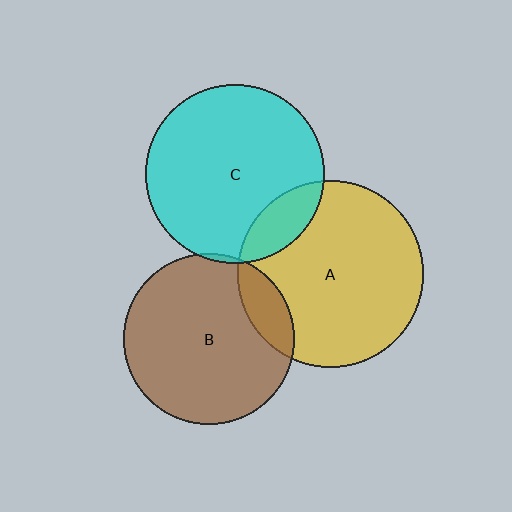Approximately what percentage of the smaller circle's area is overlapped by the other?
Approximately 15%.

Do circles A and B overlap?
Yes.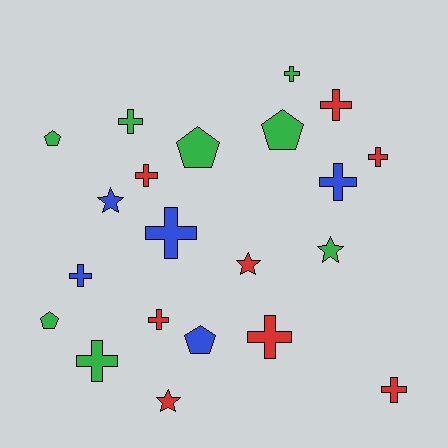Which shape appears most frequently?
Cross, with 12 objects.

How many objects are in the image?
There are 21 objects.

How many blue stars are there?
There is 1 blue star.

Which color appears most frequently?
Red, with 8 objects.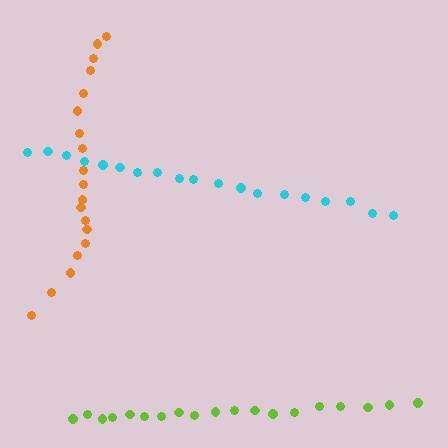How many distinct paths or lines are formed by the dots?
There are 3 distinct paths.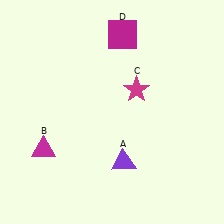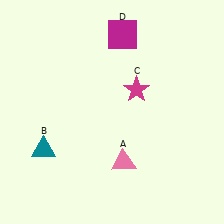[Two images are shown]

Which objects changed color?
A changed from purple to pink. B changed from magenta to teal.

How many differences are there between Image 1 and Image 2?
There are 2 differences between the two images.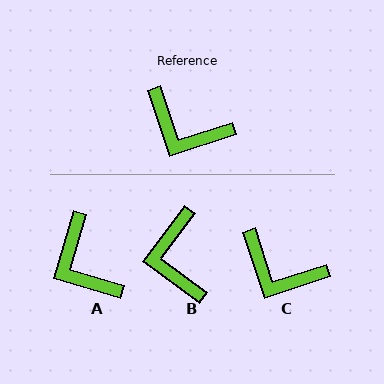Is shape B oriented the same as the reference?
No, it is off by about 55 degrees.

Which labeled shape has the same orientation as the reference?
C.